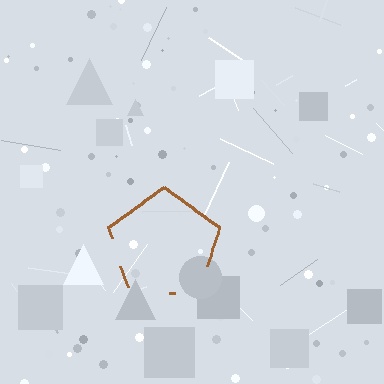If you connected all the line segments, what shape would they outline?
They would outline a pentagon.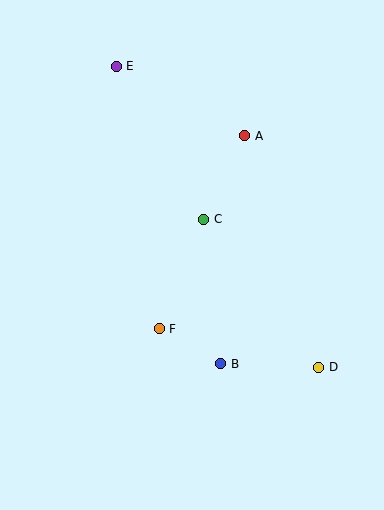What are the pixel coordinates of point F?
Point F is at (159, 329).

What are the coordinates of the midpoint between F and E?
The midpoint between F and E is at (138, 198).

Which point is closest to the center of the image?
Point C at (204, 219) is closest to the center.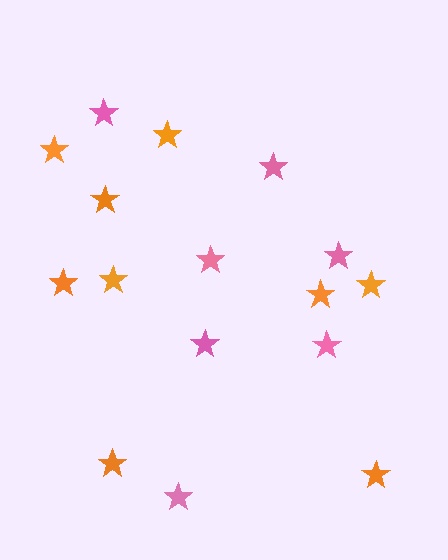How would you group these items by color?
There are 2 groups: one group of orange stars (9) and one group of pink stars (7).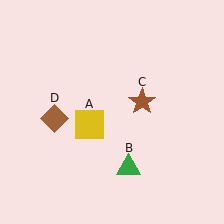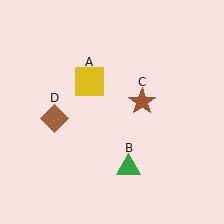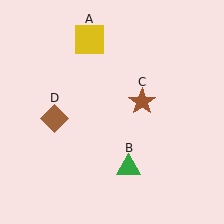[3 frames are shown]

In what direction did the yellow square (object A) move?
The yellow square (object A) moved up.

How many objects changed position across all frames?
1 object changed position: yellow square (object A).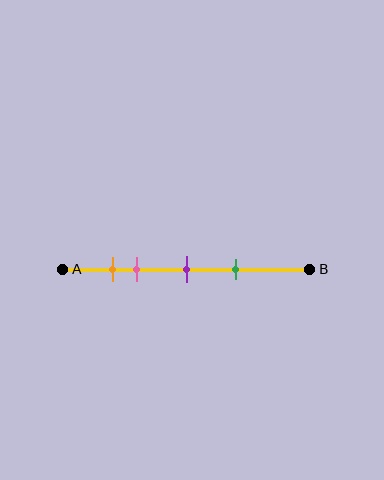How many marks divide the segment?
There are 4 marks dividing the segment.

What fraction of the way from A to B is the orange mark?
The orange mark is approximately 20% (0.2) of the way from A to B.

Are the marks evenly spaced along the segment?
No, the marks are not evenly spaced.